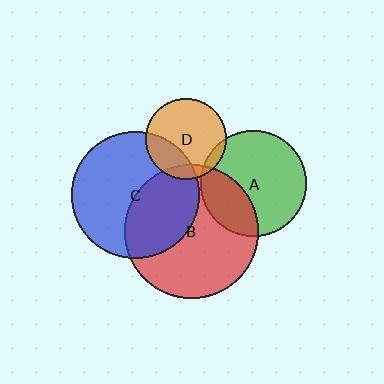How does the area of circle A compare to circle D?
Approximately 1.7 times.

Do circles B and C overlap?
Yes.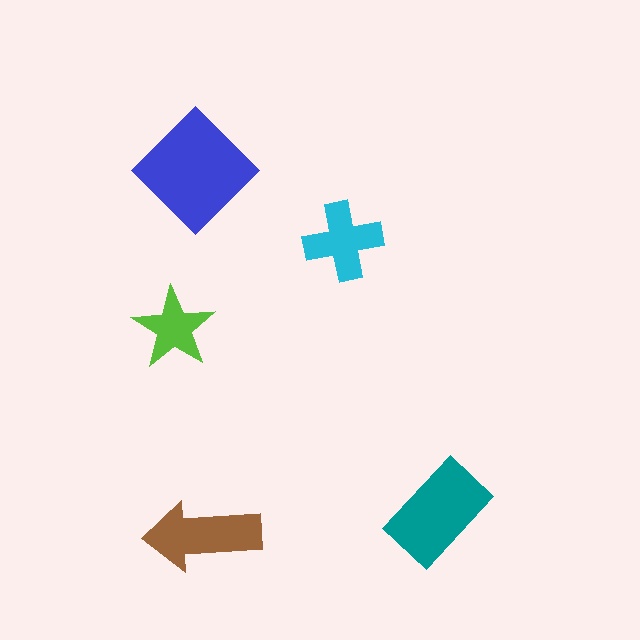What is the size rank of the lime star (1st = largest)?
5th.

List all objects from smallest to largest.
The lime star, the cyan cross, the brown arrow, the teal rectangle, the blue diamond.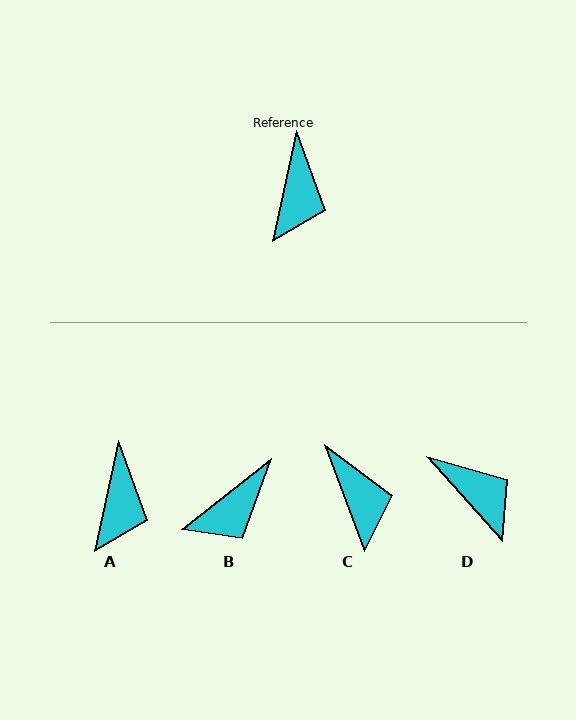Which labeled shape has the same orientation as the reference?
A.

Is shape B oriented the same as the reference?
No, it is off by about 40 degrees.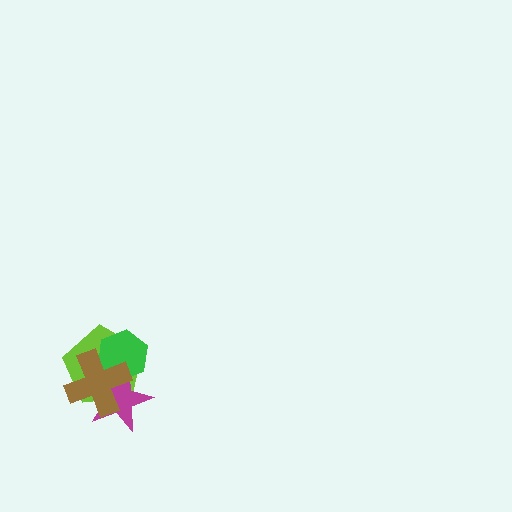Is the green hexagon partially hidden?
Yes, it is partially covered by another shape.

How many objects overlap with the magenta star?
3 objects overlap with the magenta star.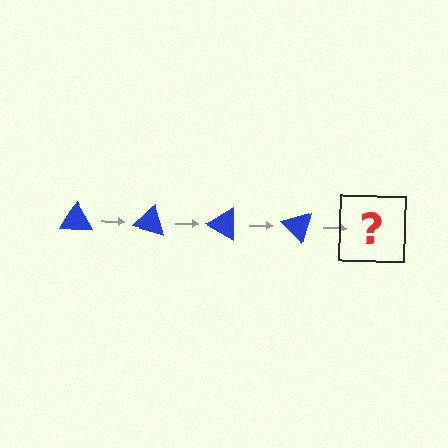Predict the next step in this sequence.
The next step is a blue triangle rotated 60 degrees.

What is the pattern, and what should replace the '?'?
The pattern is that the triangle rotates 15 degrees each step. The '?' should be a blue triangle rotated 60 degrees.